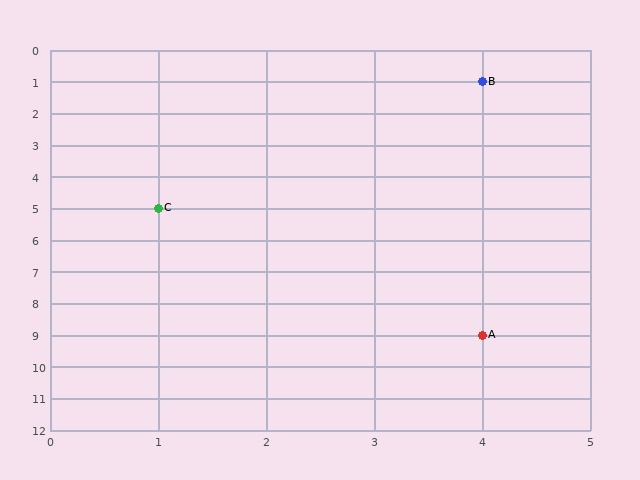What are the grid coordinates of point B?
Point B is at grid coordinates (4, 1).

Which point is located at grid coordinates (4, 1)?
Point B is at (4, 1).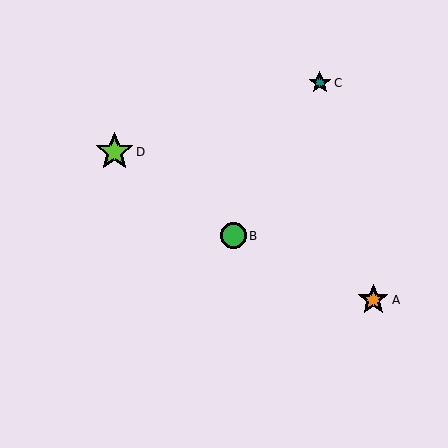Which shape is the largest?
The lime star (labeled D) is the largest.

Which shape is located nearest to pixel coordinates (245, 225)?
The green circle (labeled B) at (233, 236) is nearest to that location.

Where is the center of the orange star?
The center of the orange star is at (373, 300).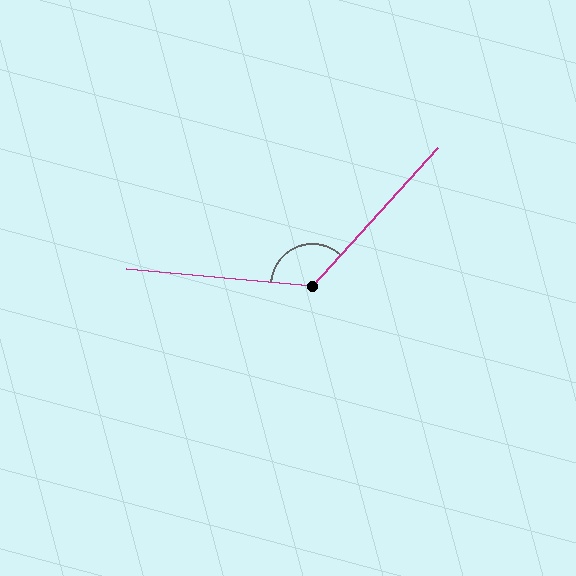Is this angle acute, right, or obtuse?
It is obtuse.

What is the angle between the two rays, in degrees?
Approximately 127 degrees.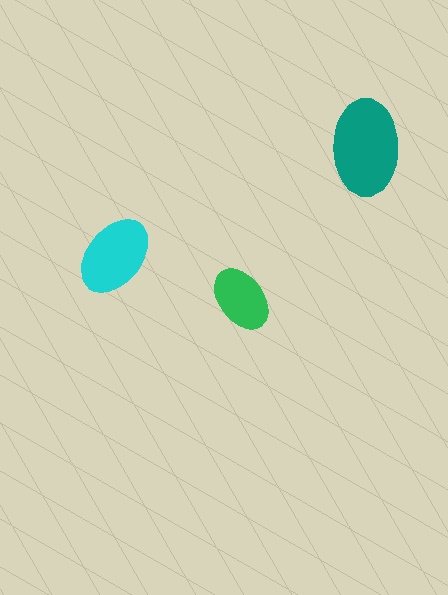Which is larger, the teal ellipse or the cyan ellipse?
The teal one.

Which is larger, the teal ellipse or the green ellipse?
The teal one.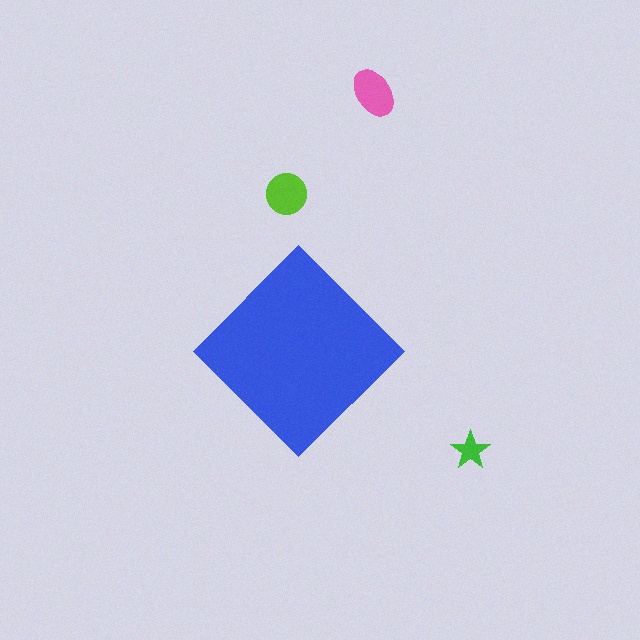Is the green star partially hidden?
No, the green star is fully visible.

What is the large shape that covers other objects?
A blue diamond.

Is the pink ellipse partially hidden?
No, the pink ellipse is fully visible.